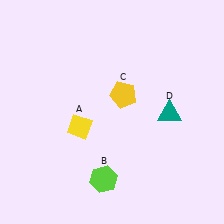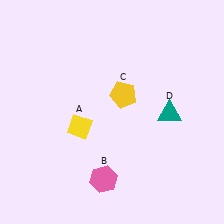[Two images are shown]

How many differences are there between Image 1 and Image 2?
There is 1 difference between the two images.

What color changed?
The hexagon (B) changed from lime in Image 1 to pink in Image 2.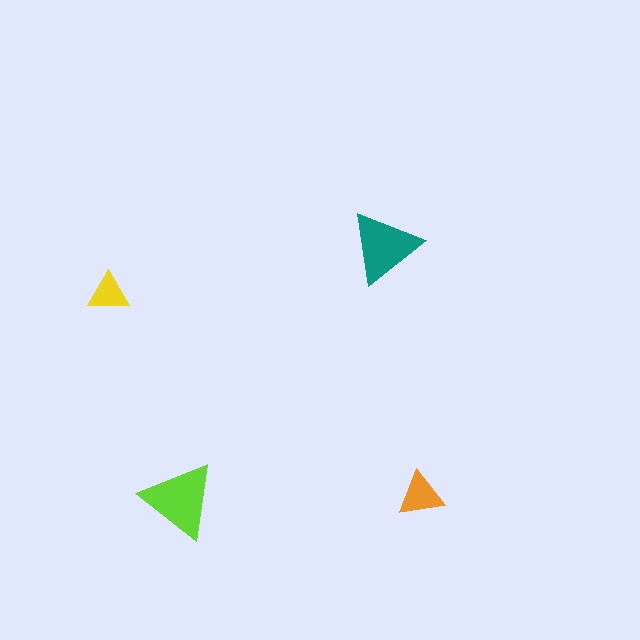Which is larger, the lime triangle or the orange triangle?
The lime one.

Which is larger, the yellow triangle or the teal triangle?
The teal one.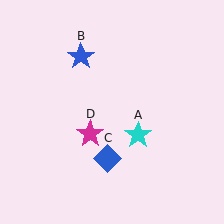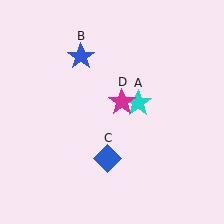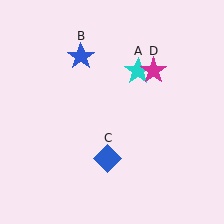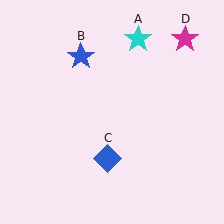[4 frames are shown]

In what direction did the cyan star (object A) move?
The cyan star (object A) moved up.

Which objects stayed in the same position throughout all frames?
Blue star (object B) and blue diamond (object C) remained stationary.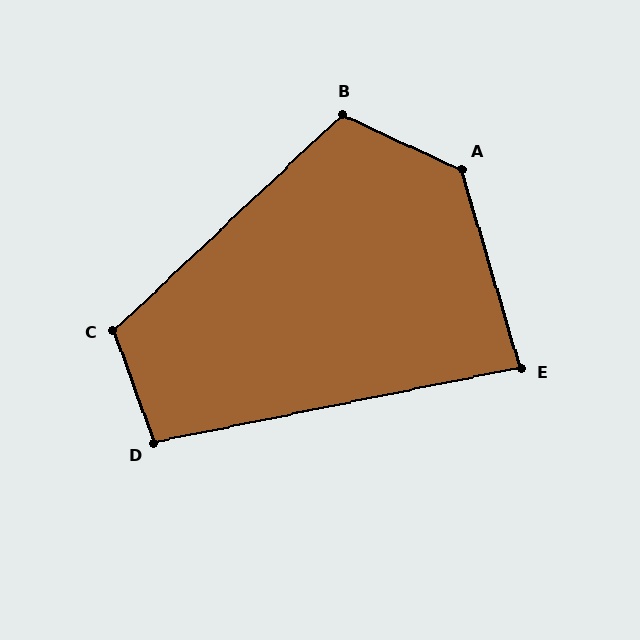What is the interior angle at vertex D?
Approximately 98 degrees (obtuse).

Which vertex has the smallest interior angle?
E, at approximately 85 degrees.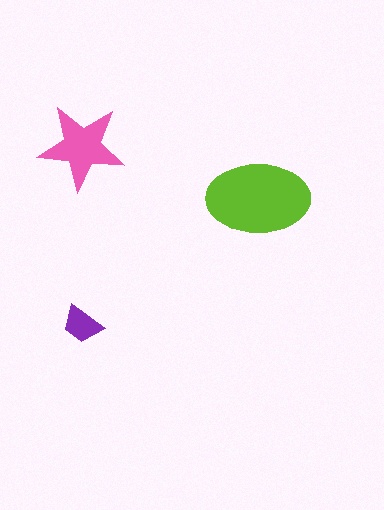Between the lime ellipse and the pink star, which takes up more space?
The lime ellipse.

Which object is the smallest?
The purple trapezoid.